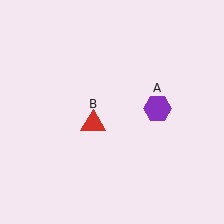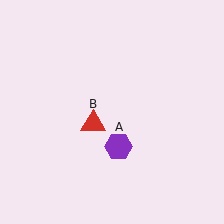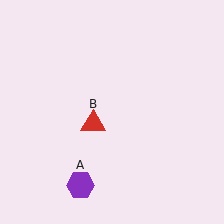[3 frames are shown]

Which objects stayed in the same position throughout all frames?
Red triangle (object B) remained stationary.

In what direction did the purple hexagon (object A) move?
The purple hexagon (object A) moved down and to the left.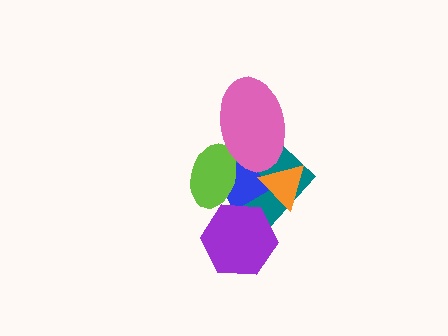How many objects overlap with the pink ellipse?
3 objects overlap with the pink ellipse.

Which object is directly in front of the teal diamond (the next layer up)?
The blue diamond is directly in front of the teal diamond.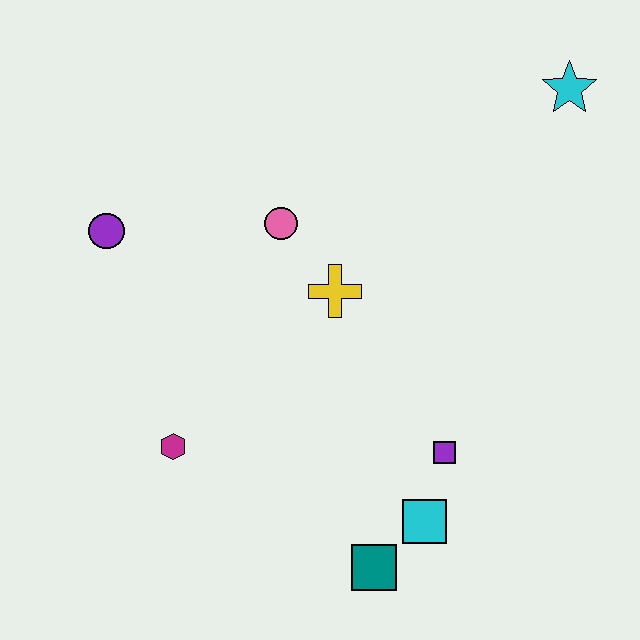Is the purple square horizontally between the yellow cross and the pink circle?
No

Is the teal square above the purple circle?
No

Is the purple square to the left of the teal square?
No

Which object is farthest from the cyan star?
The magenta hexagon is farthest from the cyan star.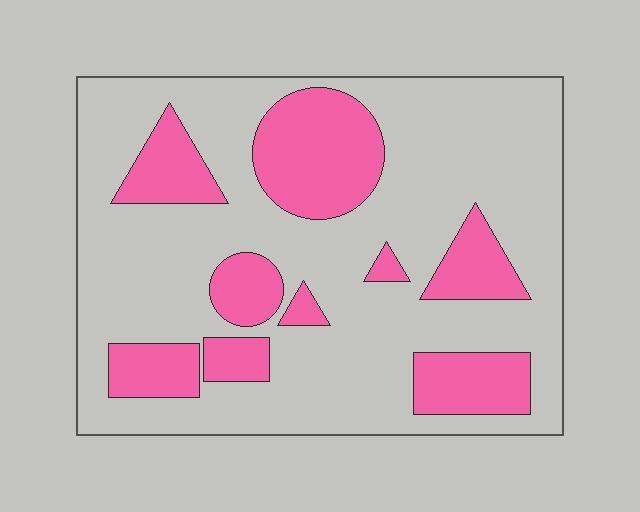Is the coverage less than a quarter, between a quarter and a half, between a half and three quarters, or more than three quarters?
Between a quarter and a half.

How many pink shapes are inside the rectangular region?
9.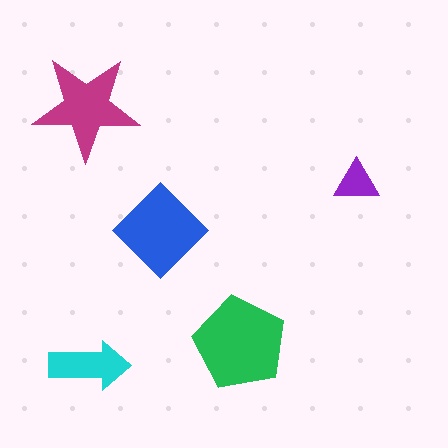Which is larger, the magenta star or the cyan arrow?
The magenta star.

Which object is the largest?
The green pentagon.